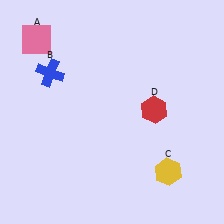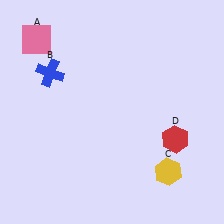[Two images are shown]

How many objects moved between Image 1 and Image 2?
1 object moved between the two images.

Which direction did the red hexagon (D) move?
The red hexagon (D) moved down.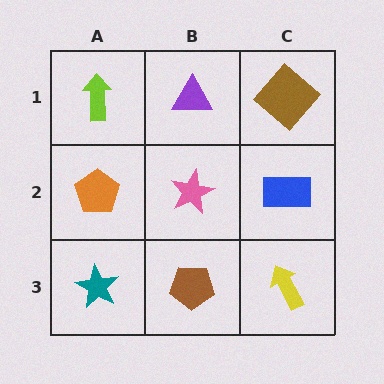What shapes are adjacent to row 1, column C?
A blue rectangle (row 2, column C), a purple triangle (row 1, column B).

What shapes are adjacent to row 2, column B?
A purple triangle (row 1, column B), a brown pentagon (row 3, column B), an orange pentagon (row 2, column A), a blue rectangle (row 2, column C).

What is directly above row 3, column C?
A blue rectangle.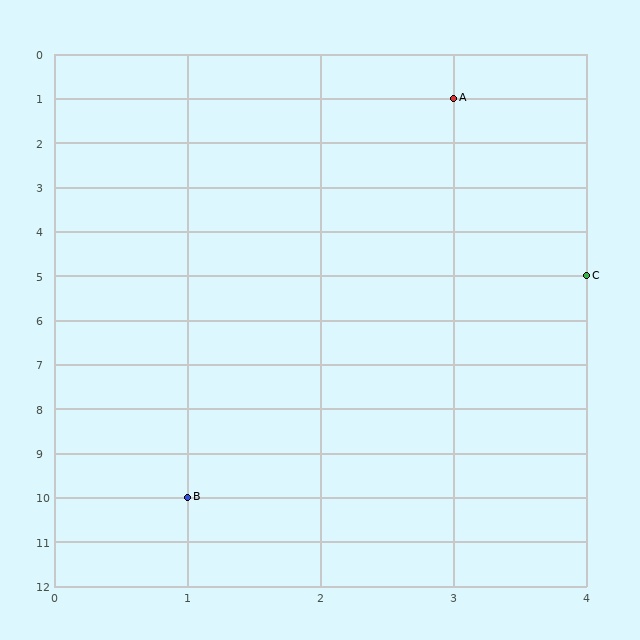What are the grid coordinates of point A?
Point A is at grid coordinates (3, 1).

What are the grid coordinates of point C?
Point C is at grid coordinates (4, 5).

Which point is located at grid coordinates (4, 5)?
Point C is at (4, 5).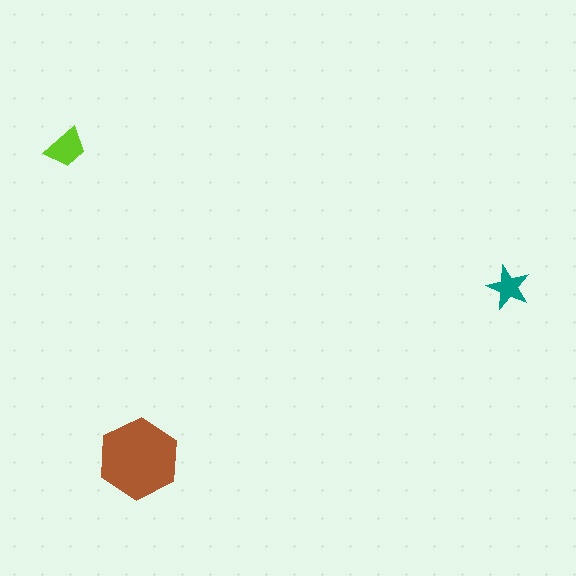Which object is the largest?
The brown hexagon.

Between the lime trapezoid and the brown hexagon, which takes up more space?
The brown hexagon.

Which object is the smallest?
The teal star.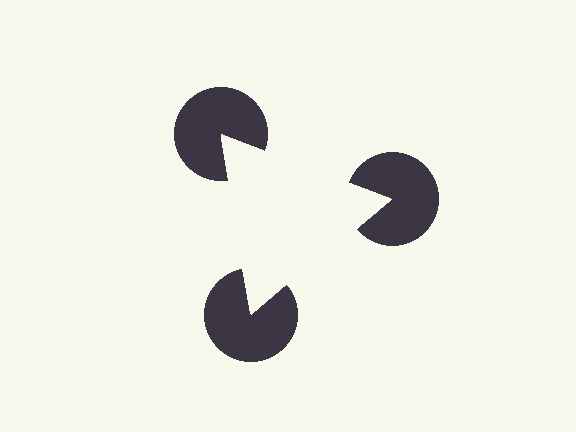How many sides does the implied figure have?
3 sides.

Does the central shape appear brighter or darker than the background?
It typically appears slightly brighter than the background, even though no actual brightness change is drawn.